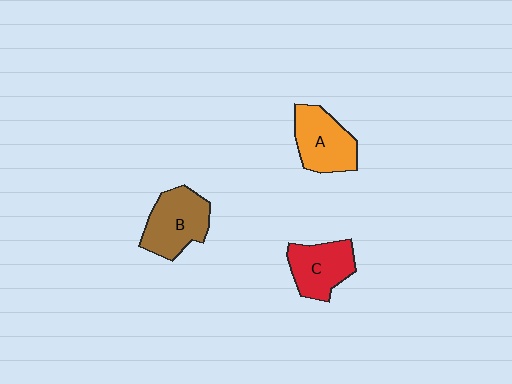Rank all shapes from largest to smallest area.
From largest to smallest: B (brown), A (orange), C (red).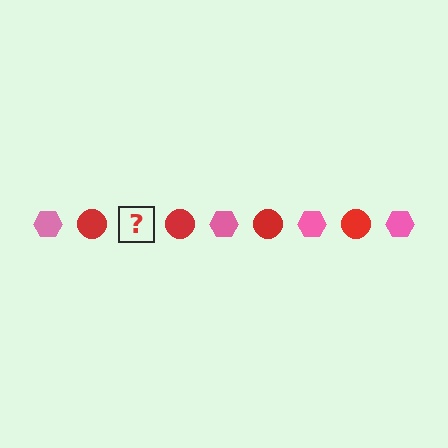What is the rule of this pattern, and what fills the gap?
The rule is that the pattern alternates between pink hexagon and red circle. The gap should be filled with a pink hexagon.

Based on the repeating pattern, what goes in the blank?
The blank should be a pink hexagon.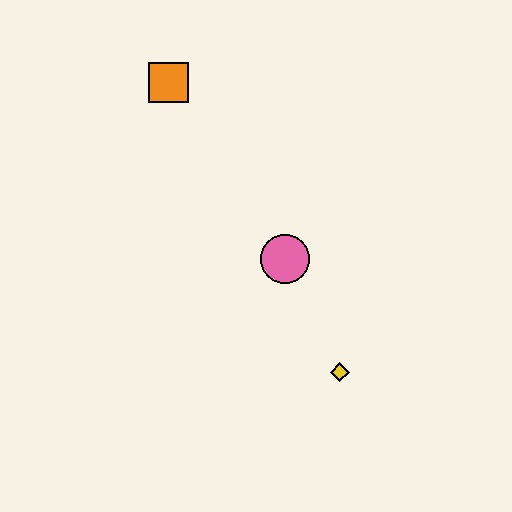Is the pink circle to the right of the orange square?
Yes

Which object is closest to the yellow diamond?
The pink circle is closest to the yellow diamond.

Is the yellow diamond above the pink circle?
No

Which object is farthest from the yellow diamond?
The orange square is farthest from the yellow diamond.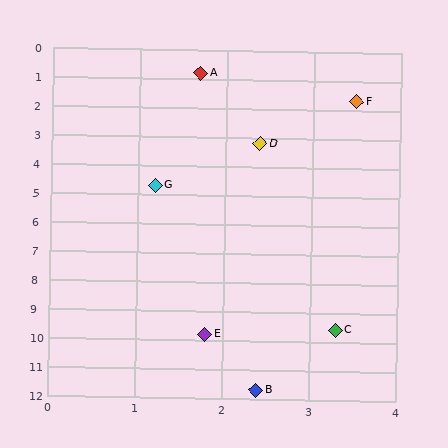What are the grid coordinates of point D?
Point D is at approximately (2.4, 3.2).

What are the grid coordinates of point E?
Point E is at approximately (1.8, 9.8).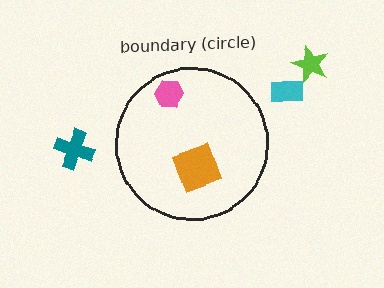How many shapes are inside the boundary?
2 inside, 3 outside.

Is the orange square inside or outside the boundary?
Inside.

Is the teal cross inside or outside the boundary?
Outside.